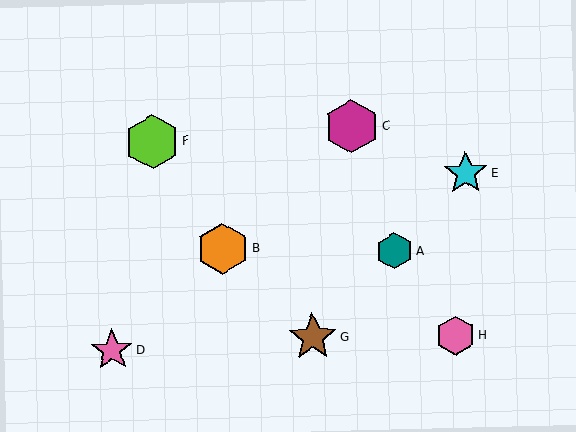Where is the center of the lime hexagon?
The center of the lime hexagon is at (152, 142).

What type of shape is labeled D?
Shape D is a pink star.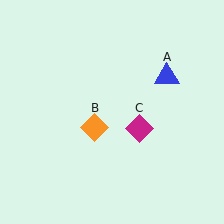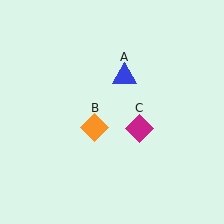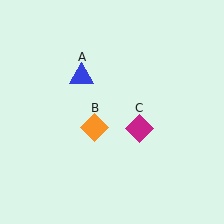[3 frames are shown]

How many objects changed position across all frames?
1 object changed position: blue triangle (object A).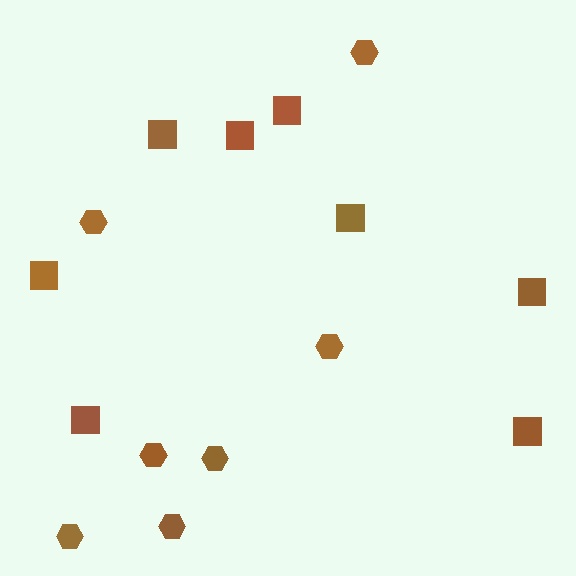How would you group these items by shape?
There are 2 groups: one group of hexagons (7) and one group of squares (8).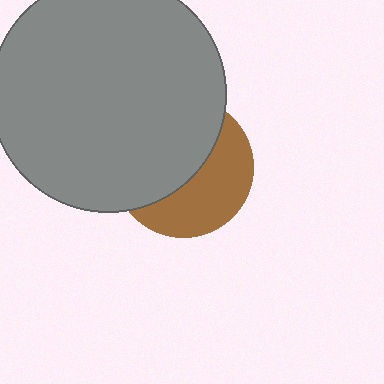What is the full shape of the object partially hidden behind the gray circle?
The partially hidden object is a brown circle.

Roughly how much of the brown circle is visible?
A small part of it is visible (roughly 44%).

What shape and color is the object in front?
The object in front is a gray circle.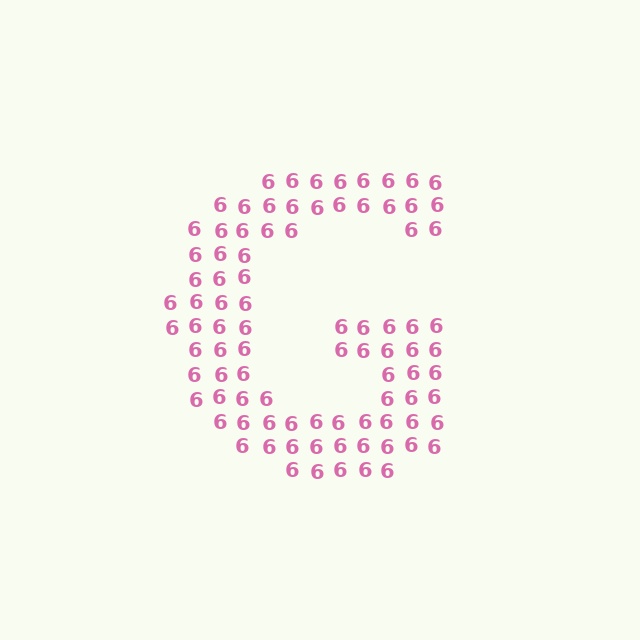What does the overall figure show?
The overall figure shows the letter G.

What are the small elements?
The small elements are digit 6's.